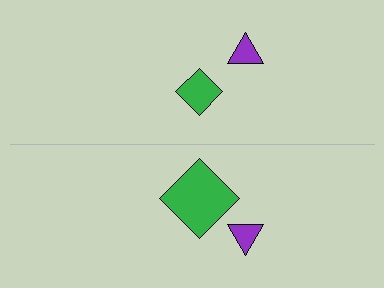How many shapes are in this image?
There are 4 shapes in this image.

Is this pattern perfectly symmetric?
No, the pattern is not perfectly symmetric. The green diamond on the bottom side has a different size than its mirror counterpart.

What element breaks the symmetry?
The green diamond on the bottom side has a different size than its mirror counterpart.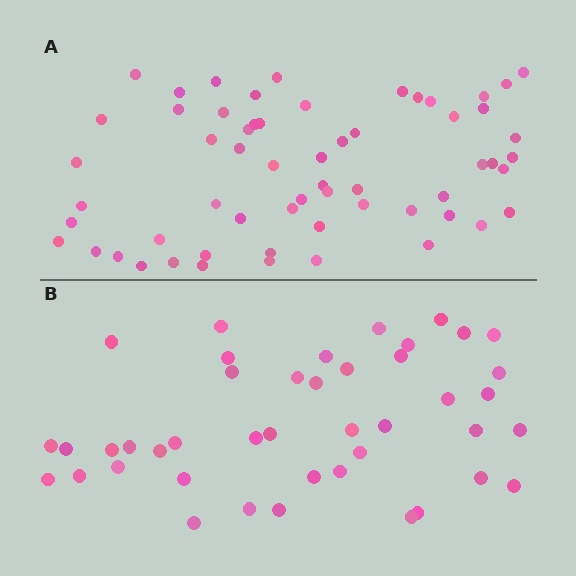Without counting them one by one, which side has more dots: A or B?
Region A (the top region) has more dots.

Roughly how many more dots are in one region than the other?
Region A has approximately 15 more dots than region B.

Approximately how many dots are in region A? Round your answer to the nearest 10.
About 60 dots.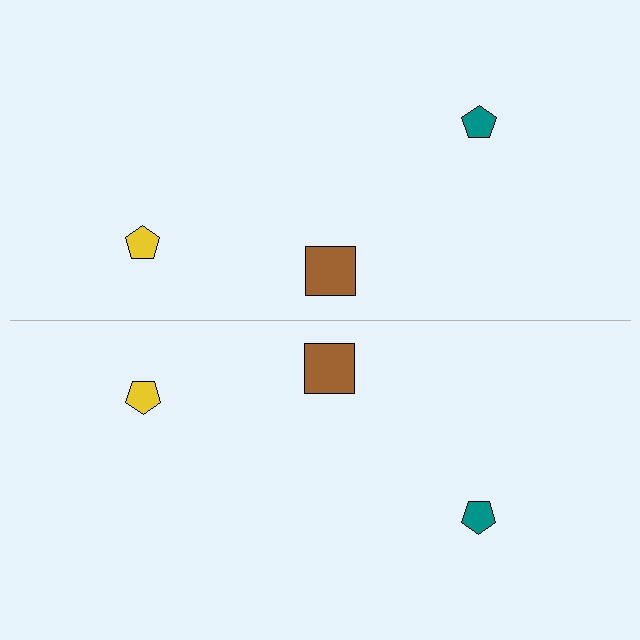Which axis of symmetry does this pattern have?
The pattern has a horizontal axis of symmetry running through the center of the image.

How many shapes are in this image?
There are 6 shapes in this image.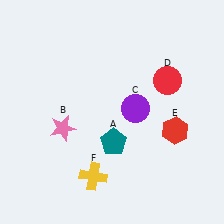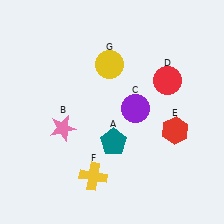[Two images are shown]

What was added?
A yellow circle (G) was added in Image 2.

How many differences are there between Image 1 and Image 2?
There is 1 difference between the two images.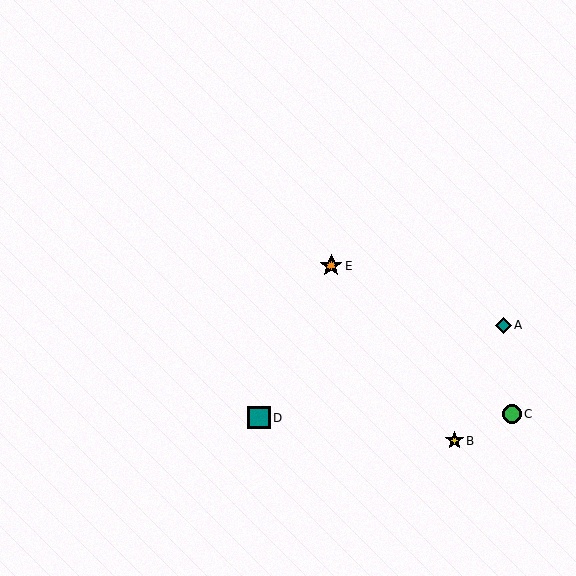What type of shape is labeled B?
Shape B is a yellow star.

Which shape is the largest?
The teal square (labeled D) is the largest.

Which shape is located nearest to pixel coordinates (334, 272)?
The orange star (labeled E) at (331, 266) is nearest to that location.